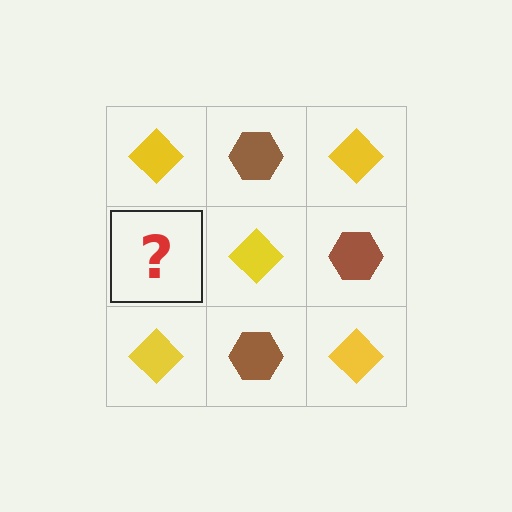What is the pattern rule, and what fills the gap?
The rule is that it alternates yellow diamond and brown hexagon in a checkerboard pattern. The gap should be filled with a brown hexagon.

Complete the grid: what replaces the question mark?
The question mark should be replaced with a brown hexagon.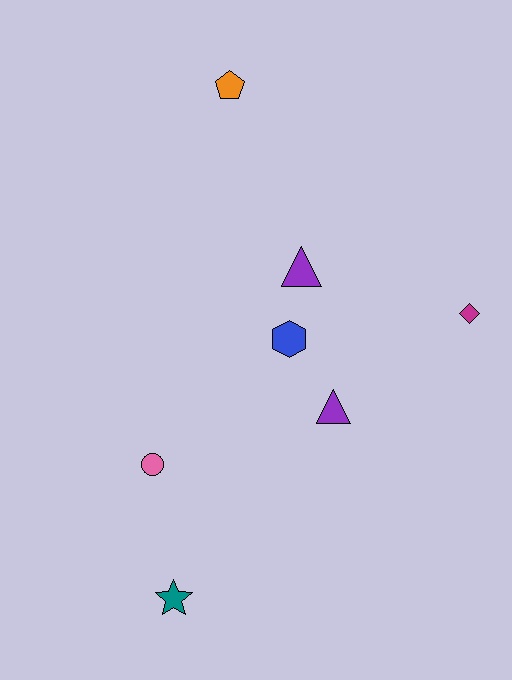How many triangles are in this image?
There are 2 triangles.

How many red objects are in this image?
There are no red objects.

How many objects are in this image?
There are 7 objects.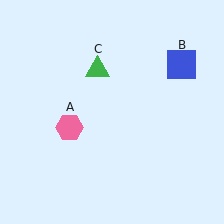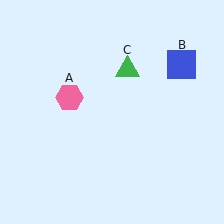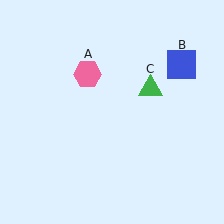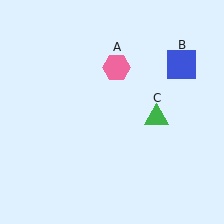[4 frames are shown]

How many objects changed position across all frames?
2 objects changed position: pink hexagon (object A), green triangle (object C).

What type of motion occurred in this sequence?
The pink hexagon (object A), green triangle (object C) rotated clockwise around the center of the scene.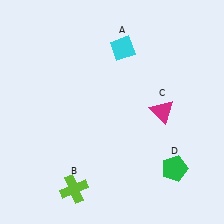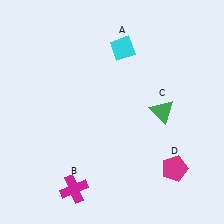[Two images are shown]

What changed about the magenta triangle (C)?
In Image 1, C is magenta. In Image 2, it changed to green.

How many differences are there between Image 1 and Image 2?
There are 3 differences between the two images.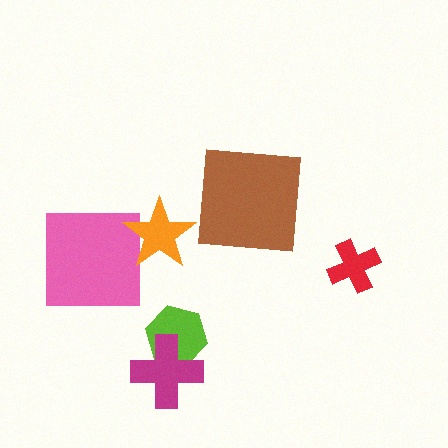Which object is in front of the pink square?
The orange star is in front of the pink square.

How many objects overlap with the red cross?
0 objects overlap with the red cross.